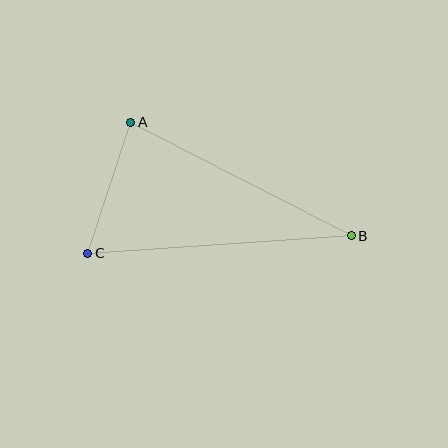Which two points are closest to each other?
Points A and C are closest to each other.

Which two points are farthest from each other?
Points B and C are farthest from each other.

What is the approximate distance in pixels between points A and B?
The distance between A and B is approximately 248 pixels.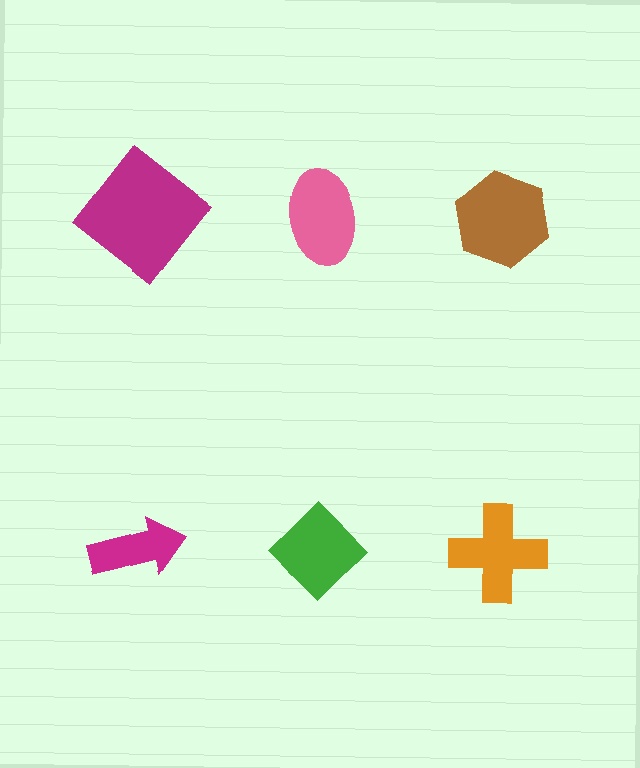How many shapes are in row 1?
3 shapes.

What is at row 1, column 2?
A pink ellipse.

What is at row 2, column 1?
A magenta arrow.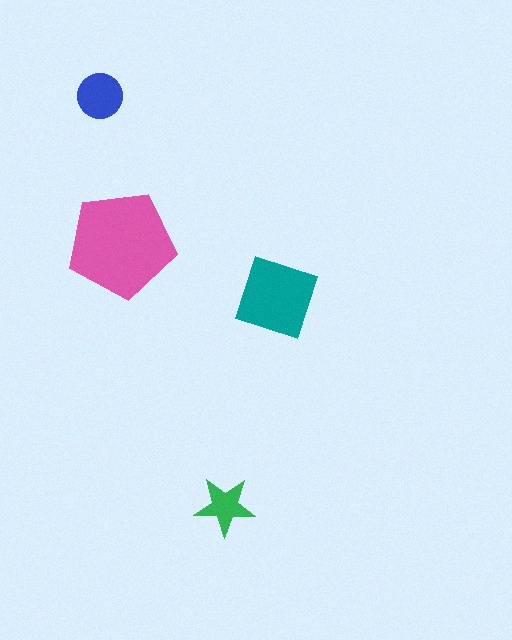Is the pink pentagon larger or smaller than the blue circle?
Larger.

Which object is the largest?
The pink pentagon.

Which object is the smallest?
The green star.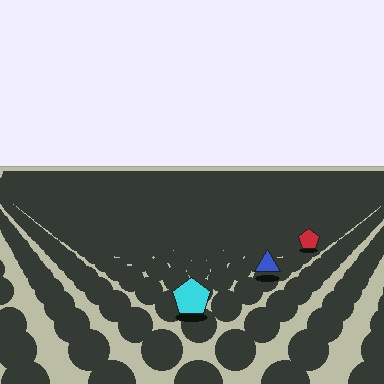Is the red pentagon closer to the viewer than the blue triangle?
No. The blue triangle is closer — you can tell from the texture gradient: the ground texture is coarser near it.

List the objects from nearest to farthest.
From nearest to farthest: the cyan pentagon, the blue triangle, the red pentagon.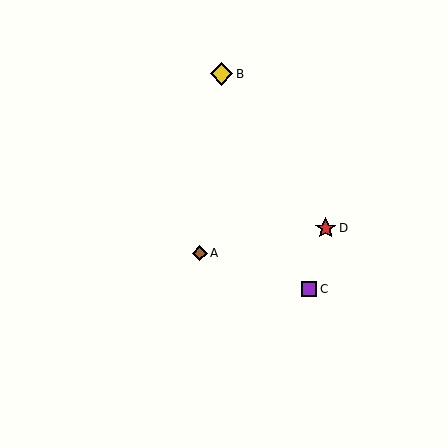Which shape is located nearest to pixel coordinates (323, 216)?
The red star (labeled D) at (326, 228) is nearest to that location.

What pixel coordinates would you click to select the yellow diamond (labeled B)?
Click at (221, 74) to select the yellow diamond B.